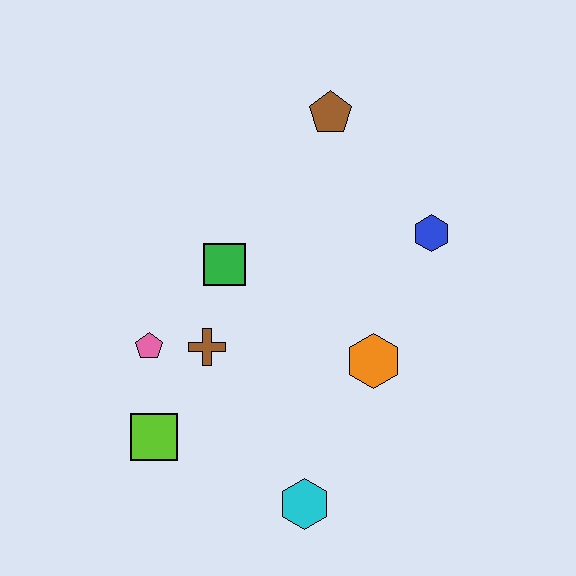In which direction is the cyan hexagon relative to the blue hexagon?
The cyan hexagon is below the blue hexagon.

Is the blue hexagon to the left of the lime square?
No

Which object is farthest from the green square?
The cyan hexagon is farthest from the green square.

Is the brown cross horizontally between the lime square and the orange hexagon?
Yes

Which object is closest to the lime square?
The pink pentagon is closest to the lime square.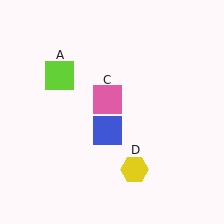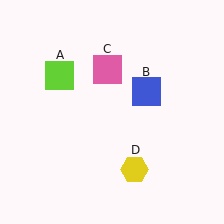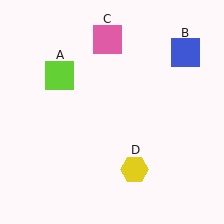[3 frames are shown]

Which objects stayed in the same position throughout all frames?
Lime square (object A) and yellow hexagon (object D) remained stationary.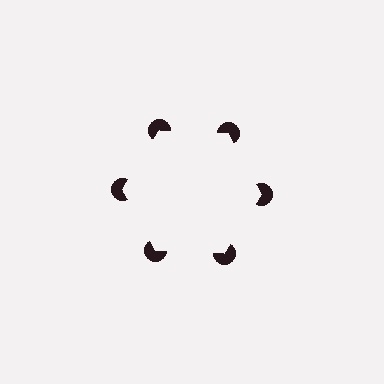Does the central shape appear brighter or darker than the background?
It typically appears slightly brighter than the background, even though no actual brightness change is drawn.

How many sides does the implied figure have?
6 sides.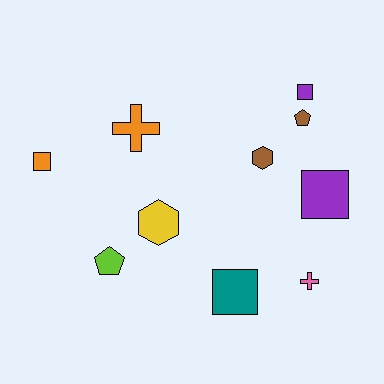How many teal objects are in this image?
There is 1 teal object.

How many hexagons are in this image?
There are 2 hexagons.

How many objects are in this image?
There are 10 objects.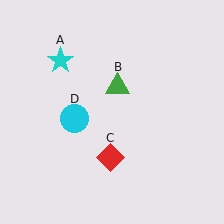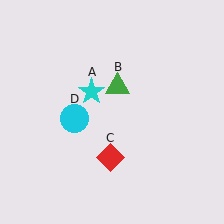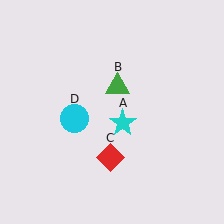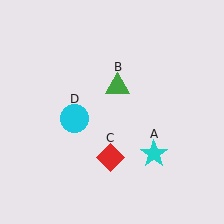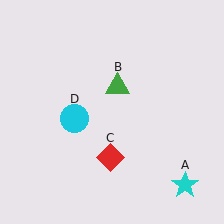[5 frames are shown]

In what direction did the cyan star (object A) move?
The cyan star (object A) moved down and to the right.